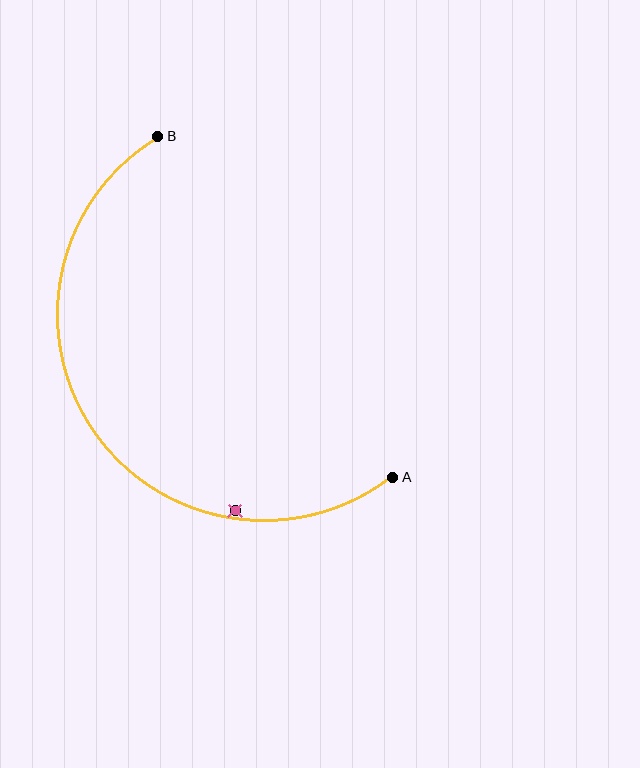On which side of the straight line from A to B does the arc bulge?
The arc bulges below and to the left of the straight line connecting A and B.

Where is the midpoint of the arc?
The arc midpoint is the point on the curve farthest from the straight line joining A and B. It sits below and to the left of that line.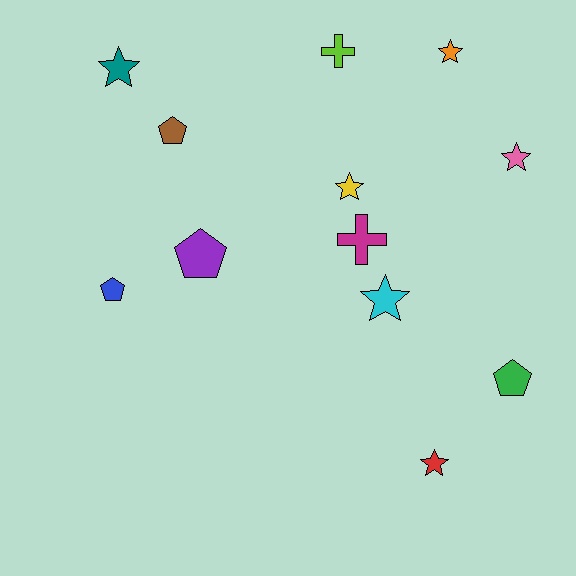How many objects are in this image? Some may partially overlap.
There are 12 objects.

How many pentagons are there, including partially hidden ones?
There are 4 pentagons.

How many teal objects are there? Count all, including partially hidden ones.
There is 1 teal object.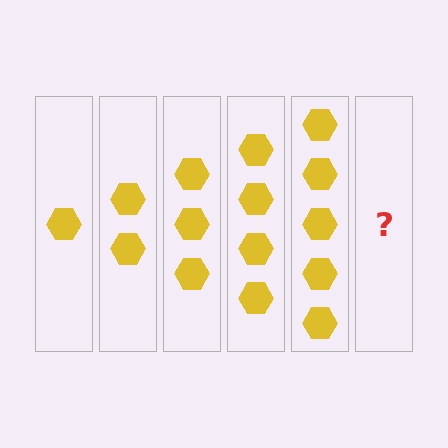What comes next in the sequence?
The next element should be 6 hexagons.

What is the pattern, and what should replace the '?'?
The pattern is that each step adds one more hexagon. The '?' should be 6 hexagons.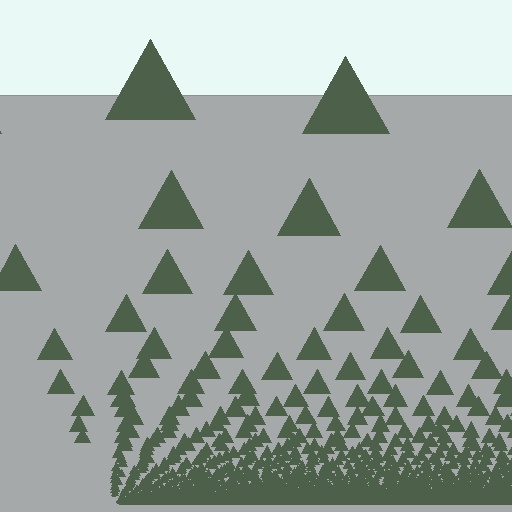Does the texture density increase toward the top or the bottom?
Density increases toward the bottom.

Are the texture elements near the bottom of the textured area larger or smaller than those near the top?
Smaller. The gradient is inverted — elements near the bottom are smaller and denser.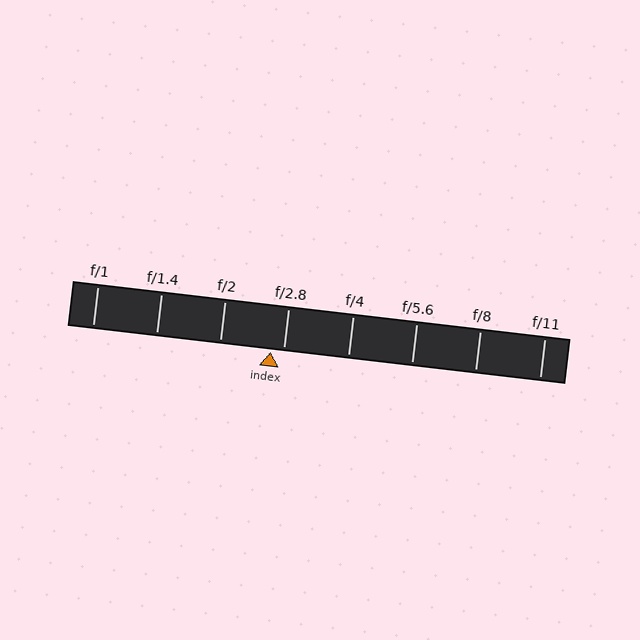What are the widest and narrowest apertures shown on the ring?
The widest aperture shown is f/1 and the narrowest is f/11.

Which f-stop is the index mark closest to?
The index mark is closest to f/2.8.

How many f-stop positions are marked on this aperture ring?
There are 8 f-stop positions marked.